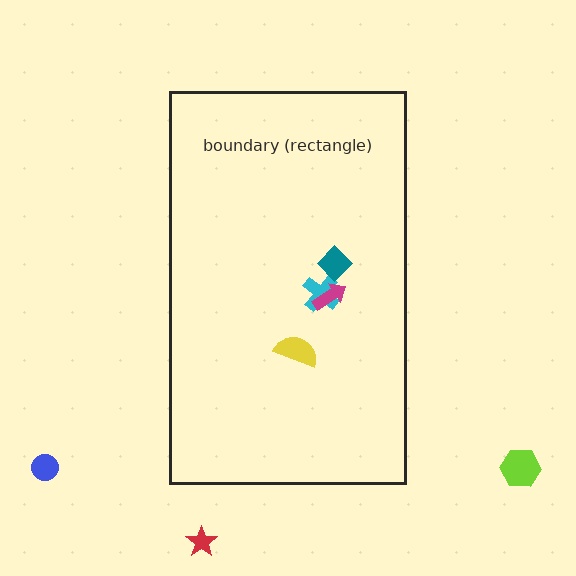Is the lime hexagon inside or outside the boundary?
Outside.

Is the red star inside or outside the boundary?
Outside.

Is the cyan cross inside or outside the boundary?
Inside.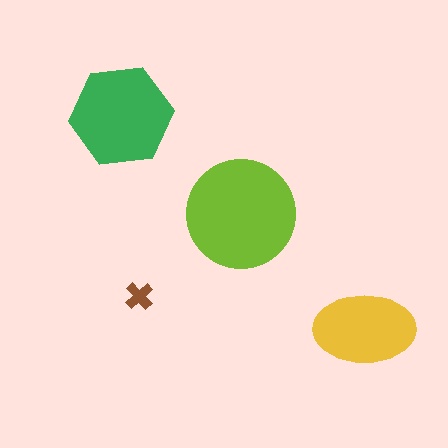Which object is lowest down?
The yellow ellipse is bottommost.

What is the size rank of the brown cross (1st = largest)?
4th.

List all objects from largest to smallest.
The lime circle, the green hexagon, the yellow ellipse, the brown cross.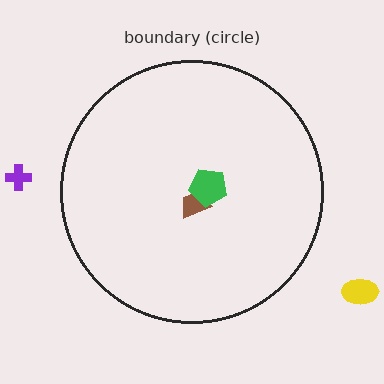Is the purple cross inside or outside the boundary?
Outside.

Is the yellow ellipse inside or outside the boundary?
Outside.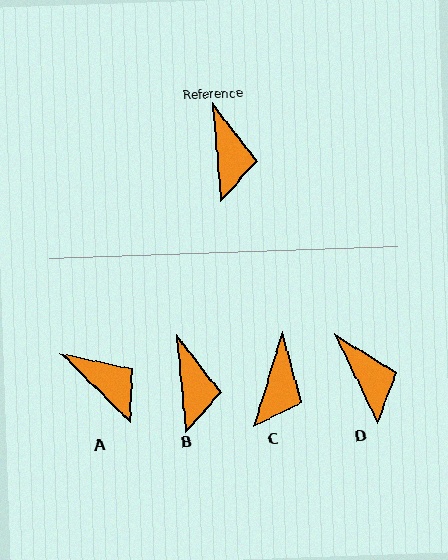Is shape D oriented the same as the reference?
No, it is off by about 21 degrees.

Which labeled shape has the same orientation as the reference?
B.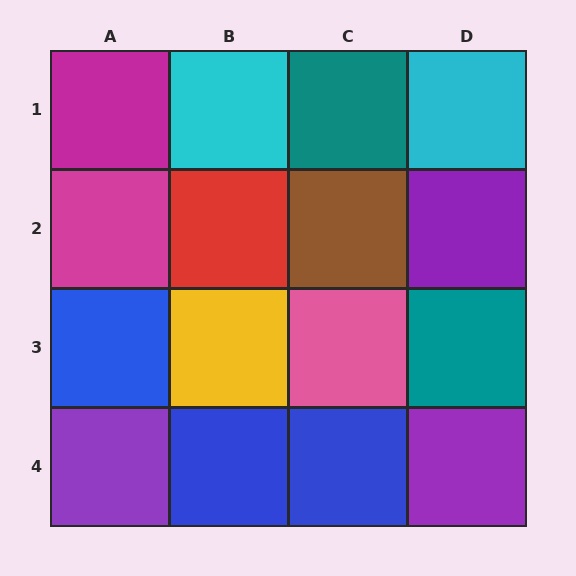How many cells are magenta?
2 cells are magenta.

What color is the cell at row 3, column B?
Yellow.